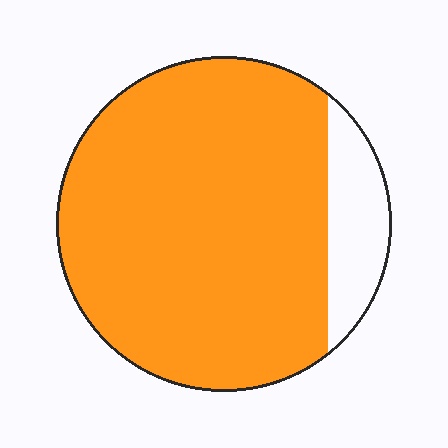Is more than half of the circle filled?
Yes.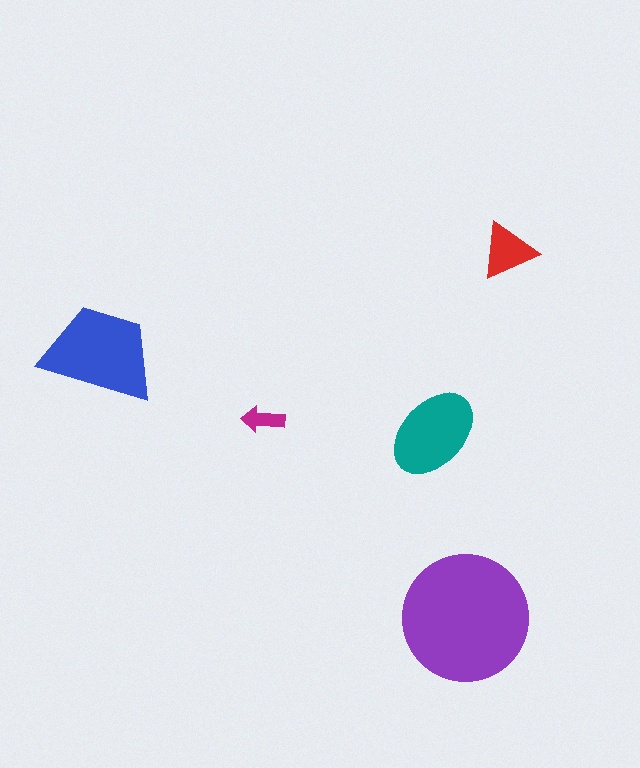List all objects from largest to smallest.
The purple circle, the blue trapezoid, the teal ellipse, the red triangle, the magenta arrow.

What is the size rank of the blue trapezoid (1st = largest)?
2nd.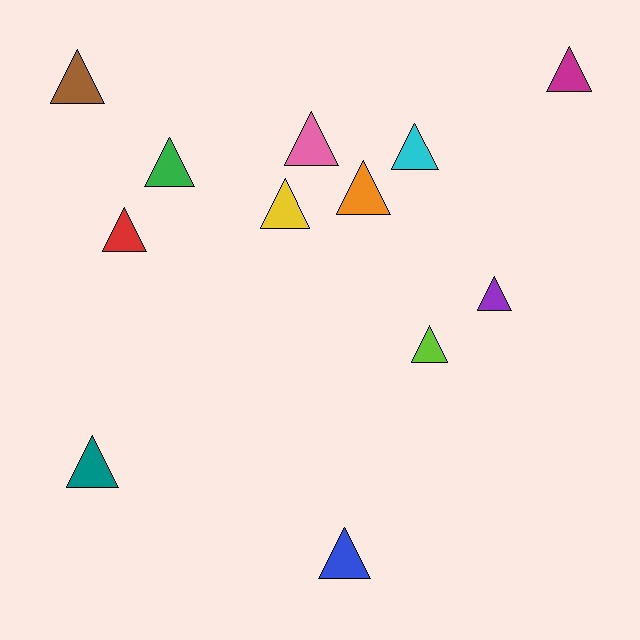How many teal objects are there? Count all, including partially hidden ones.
There is 1 teal object.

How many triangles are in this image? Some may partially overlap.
There are 12 triangles.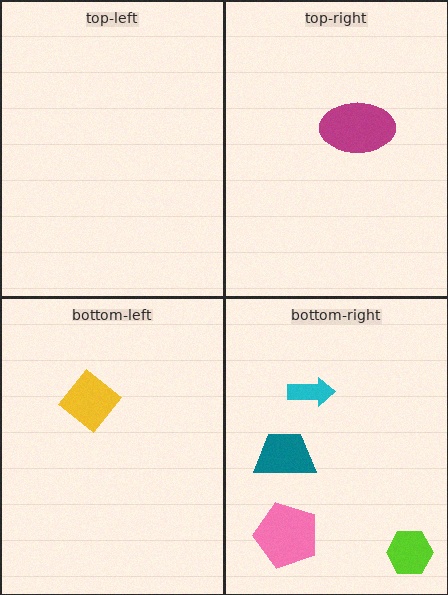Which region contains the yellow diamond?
The bottom-left region.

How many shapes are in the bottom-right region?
4.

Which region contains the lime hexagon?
The bottom-right region.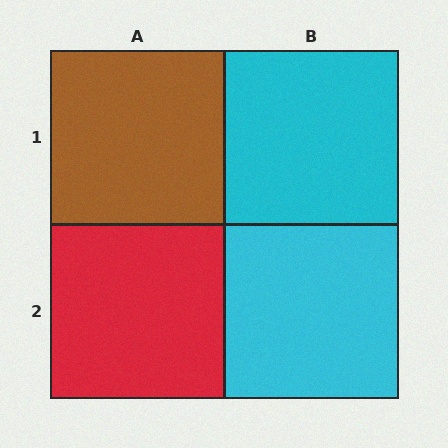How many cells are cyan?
2 cells are cyan.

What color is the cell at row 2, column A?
Red.